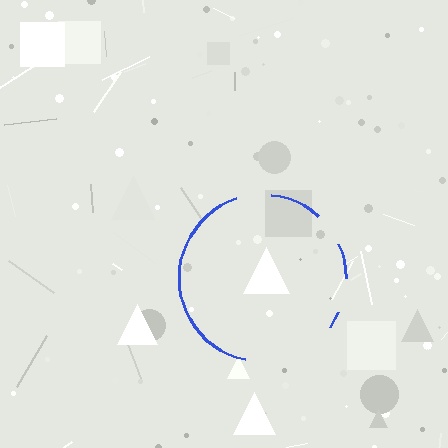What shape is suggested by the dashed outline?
The dashed outline suggests a circle.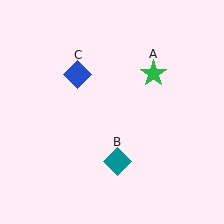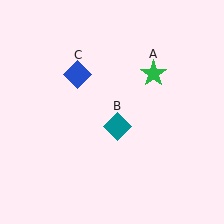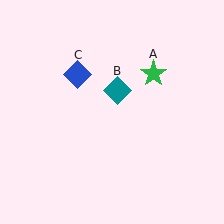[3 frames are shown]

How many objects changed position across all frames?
1 object changed position: teal diamond (object B).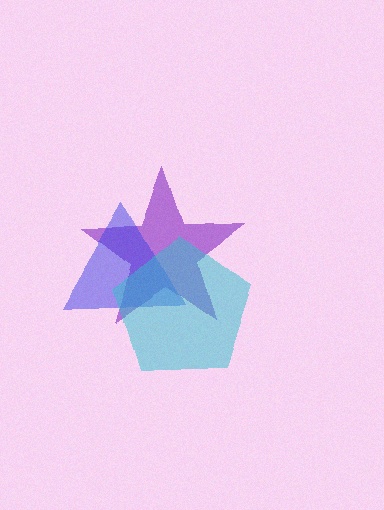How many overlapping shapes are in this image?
There are 3 overlapping shapes in the image.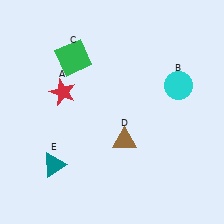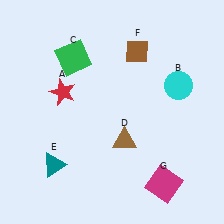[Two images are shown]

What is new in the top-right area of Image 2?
A brown diamond (F) was added in the top-right area of Image 2.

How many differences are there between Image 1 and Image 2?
There are 2 differences between the two images.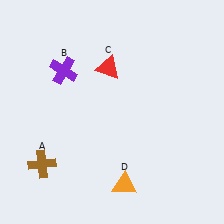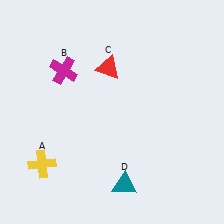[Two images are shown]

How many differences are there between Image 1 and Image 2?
There are 3 differences between the two images.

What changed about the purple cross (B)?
In Image 1, B is purple. In Image 2, it changed to magenta.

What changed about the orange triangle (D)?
In Image 1, D is orange. In Image 2, it changed to teal.